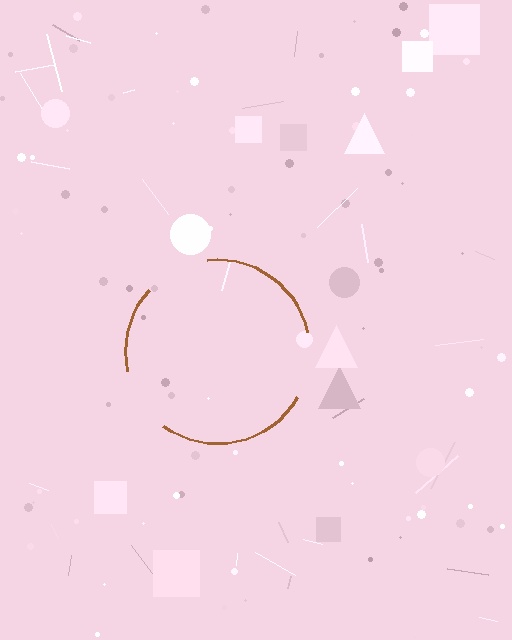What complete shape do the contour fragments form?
The contour fragments form a circle.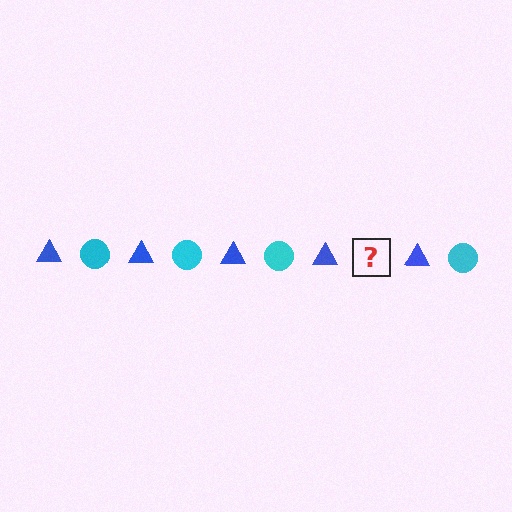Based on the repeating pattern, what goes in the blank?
The blank should be a cyan circle.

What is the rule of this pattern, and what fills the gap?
The rule is that the pattern alternates between blue triangle and cyan circle. The gap should be filled with a cyan circle.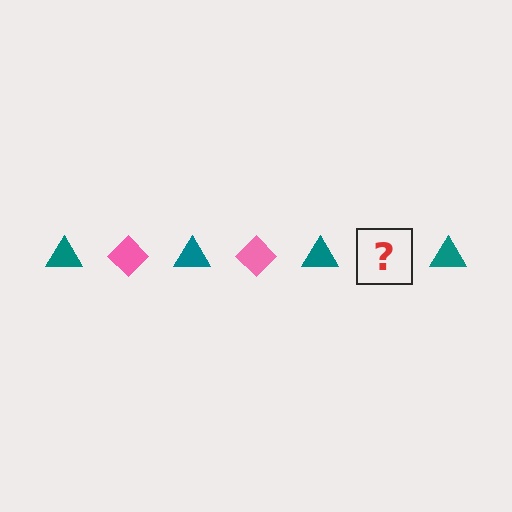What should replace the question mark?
The question mark should be replaced with a pink diamond.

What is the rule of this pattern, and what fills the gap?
The rule is that the pattern alternates between teal triangle and pink diamond. The gap should be filled with a pink diamond.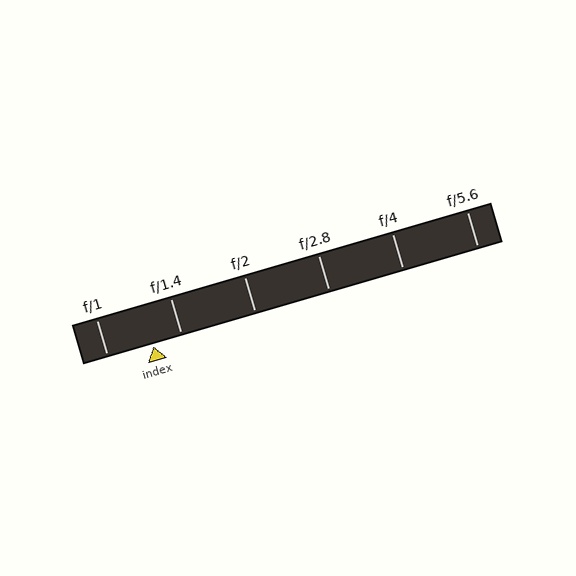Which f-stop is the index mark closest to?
The index mark is closest to f/1.4.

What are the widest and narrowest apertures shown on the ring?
The widest aperture shown is f/1 and the narrowest is f/5.6.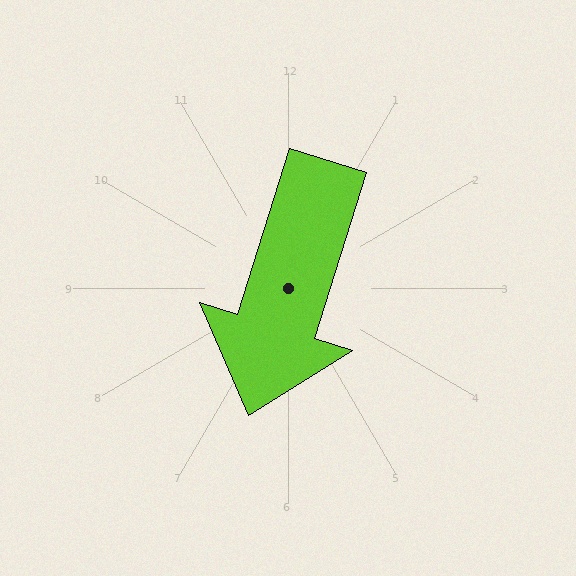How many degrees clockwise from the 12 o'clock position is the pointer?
Approximately 197 degrees.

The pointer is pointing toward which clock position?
Roughly 7 o'clock.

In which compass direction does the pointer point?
South.